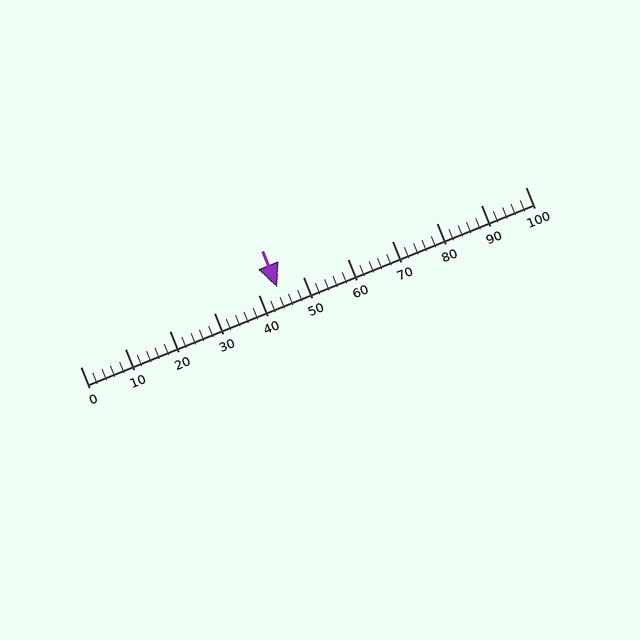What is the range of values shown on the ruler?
The ruler shows values from 0 to 100.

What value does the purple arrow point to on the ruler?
The purple arrow points to approximately 44.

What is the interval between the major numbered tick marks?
The major tick marks are spaced 10 units apart.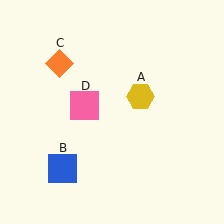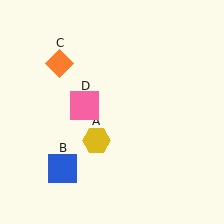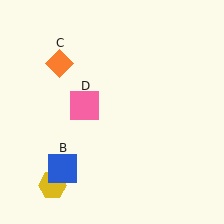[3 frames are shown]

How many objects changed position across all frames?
1 object changed position: yellow hexagon (object A).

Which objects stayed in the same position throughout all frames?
Blue square (object B) and orange diamond (object C) and pink square (object D) remained stationary.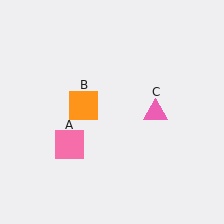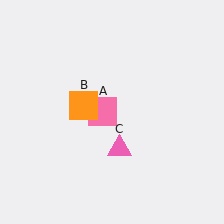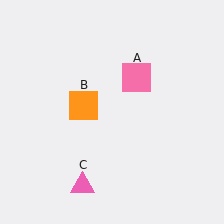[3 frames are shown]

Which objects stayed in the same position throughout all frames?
Orange square (object B) remained stationary.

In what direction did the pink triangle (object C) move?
The pink triangle (object C) moved down and to the left.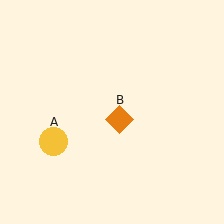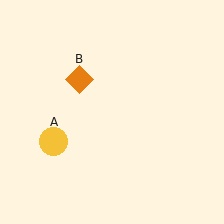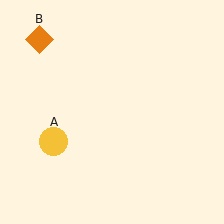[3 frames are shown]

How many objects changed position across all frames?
1 object changed position: orange diamond (object B).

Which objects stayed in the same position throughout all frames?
Yellow circle (object A) remained stationary.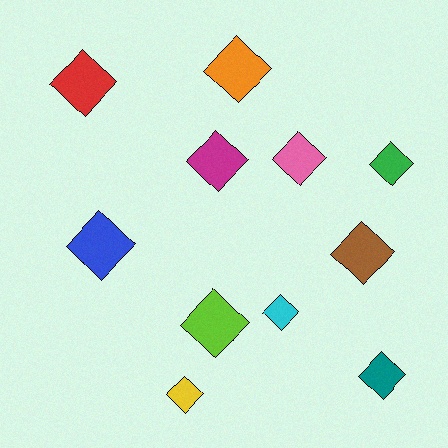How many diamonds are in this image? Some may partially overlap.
There are 11 diamonds.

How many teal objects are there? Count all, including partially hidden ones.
There is 1 teal object.